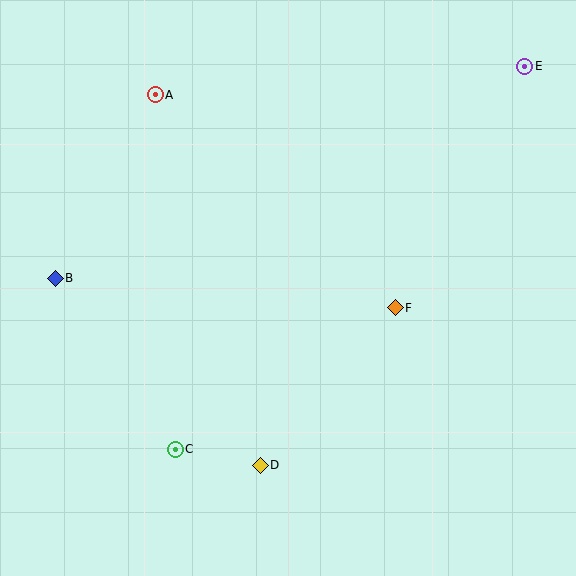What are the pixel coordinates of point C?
Point C is at (175, 449).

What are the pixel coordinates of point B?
Point B is at (55, 278).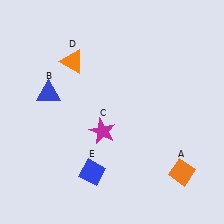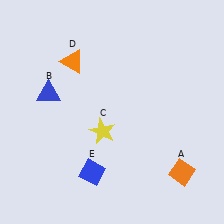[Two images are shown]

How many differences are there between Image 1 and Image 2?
There is 1 difference between the two images.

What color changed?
The star (C) changed from magenta in Image 1 to yellow in Image 2.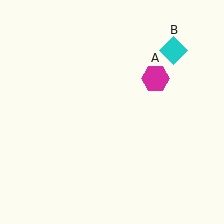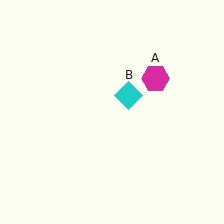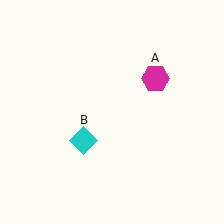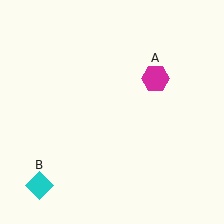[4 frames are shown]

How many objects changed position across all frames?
1 object changed position: cyan diamond (object B).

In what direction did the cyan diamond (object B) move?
The cyan diamond (object B) moved down and to the left.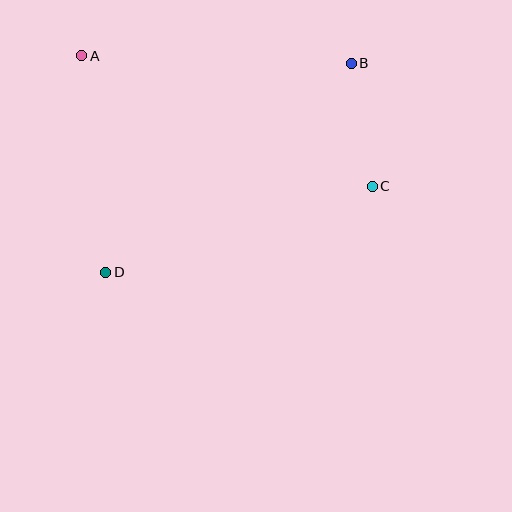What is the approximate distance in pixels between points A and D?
The distance between A and D is approximately 218 pixels.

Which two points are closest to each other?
Points B and C are closest to each other.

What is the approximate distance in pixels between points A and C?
The distance between A and C is approximately 319 pixels.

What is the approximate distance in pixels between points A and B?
The distance between A and B is approximately 270 pixels.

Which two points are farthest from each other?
Points B and D are farthest from each other.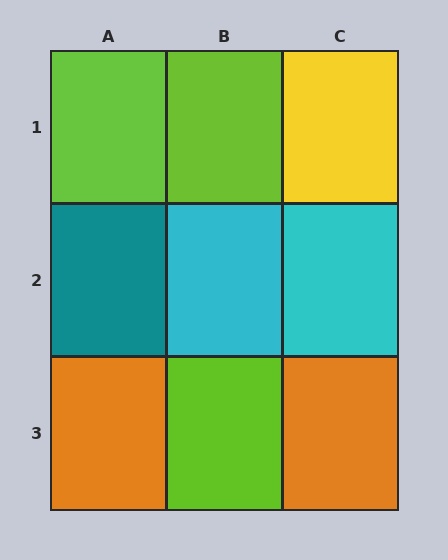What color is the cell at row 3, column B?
Lime.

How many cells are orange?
2 cells are orange.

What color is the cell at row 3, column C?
Orange.